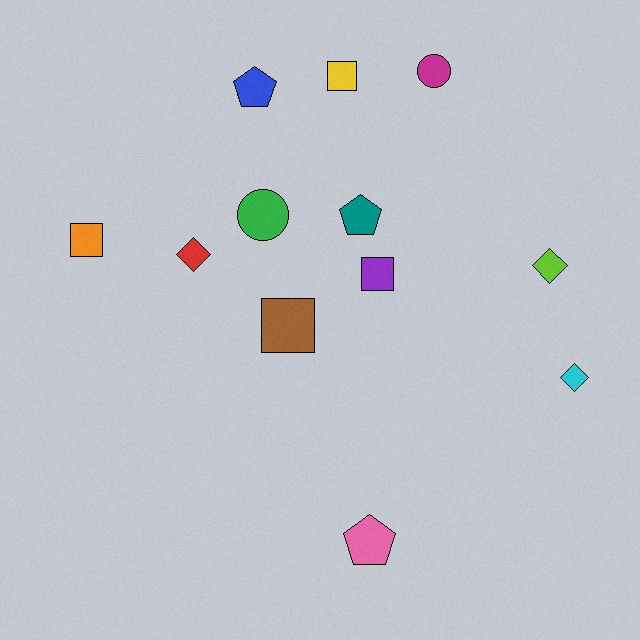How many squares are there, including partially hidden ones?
There are 4 squares.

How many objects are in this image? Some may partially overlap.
There are 12 objects.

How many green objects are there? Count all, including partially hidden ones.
There is 1 green object.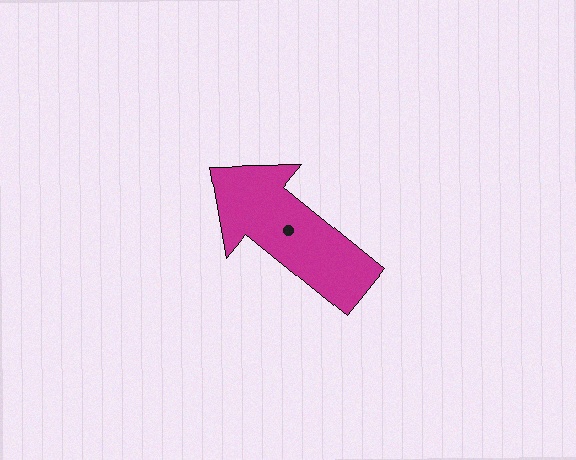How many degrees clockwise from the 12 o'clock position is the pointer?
Approximately 309 degrees.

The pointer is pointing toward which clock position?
Roughly 10 o'clock.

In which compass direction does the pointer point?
Northwest.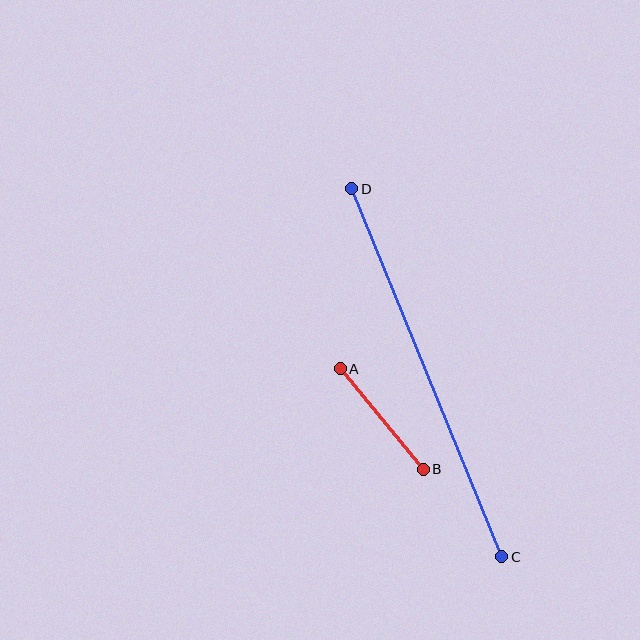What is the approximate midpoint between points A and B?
The midpoint is at approximately (382, 419) pixels.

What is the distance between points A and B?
The distance is approximately 130 pixels.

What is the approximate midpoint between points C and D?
The midpoint is at approximately (427, 373) pixels.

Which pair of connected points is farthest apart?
Points C and D are farthest apart.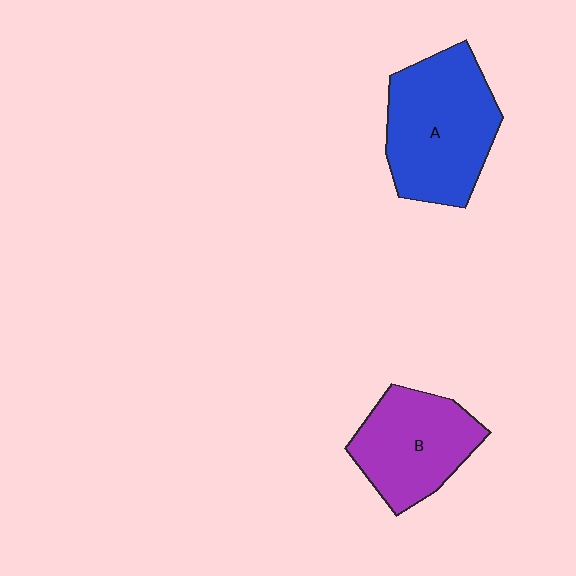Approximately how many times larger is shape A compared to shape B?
Approximately 1.3 times.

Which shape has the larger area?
Shape A (blue).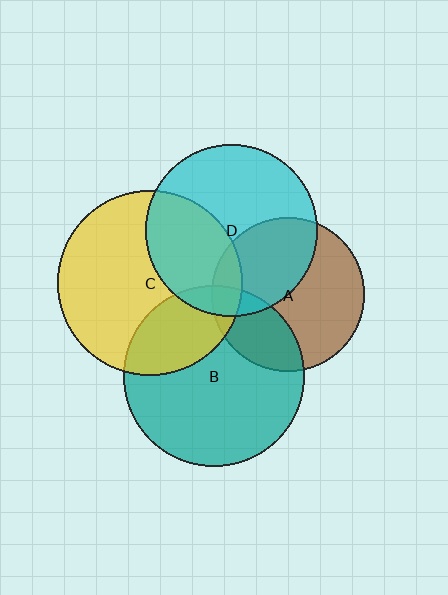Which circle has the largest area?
Circle C (yellow).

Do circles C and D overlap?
Yes.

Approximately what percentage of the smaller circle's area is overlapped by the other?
Approximately 35%.